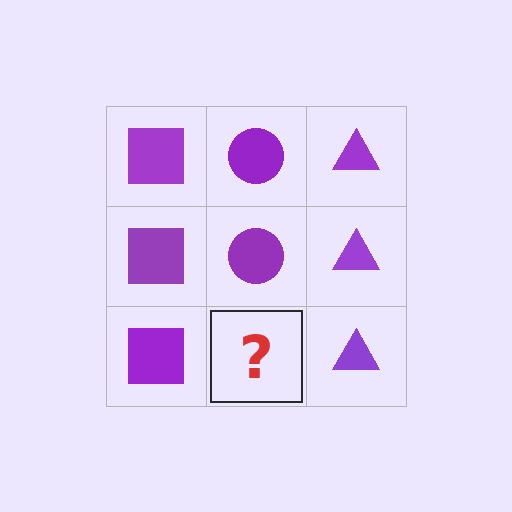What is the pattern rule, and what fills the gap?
The rule is that each column has a consistent shape. The gap should be filled with a purple circle.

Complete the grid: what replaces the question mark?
The question mark should be replaced with a purple circle.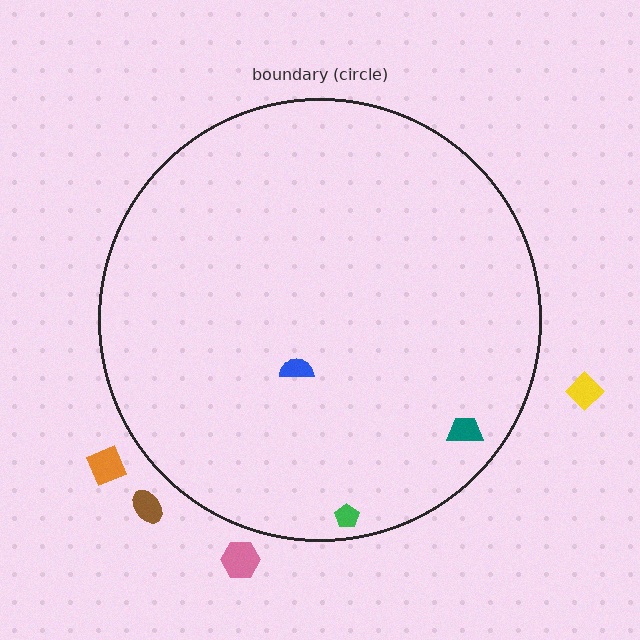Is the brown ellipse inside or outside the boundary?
Outside.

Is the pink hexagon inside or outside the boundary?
Outside.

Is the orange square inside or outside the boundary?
Outside.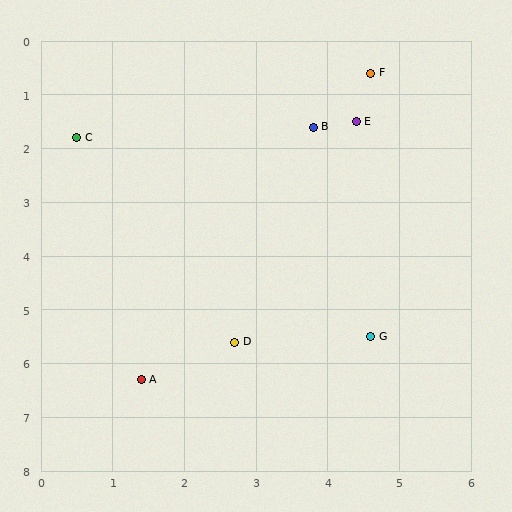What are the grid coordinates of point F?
Point F is at approximately (4.6, 0.6).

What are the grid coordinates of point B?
Point B is at approximately (3.8, 1.6).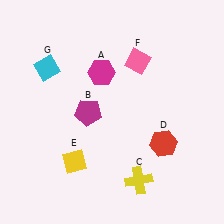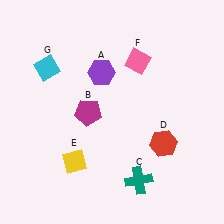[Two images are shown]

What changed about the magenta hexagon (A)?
In Image 1, A is magenta. In Image 2, it changed to purple.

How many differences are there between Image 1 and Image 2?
There are 2 differences between the two images.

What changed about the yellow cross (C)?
In Image 1, C is yellow. In Image 2, it changed to teal.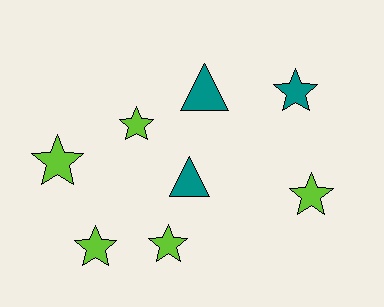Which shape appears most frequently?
Star, with 6 objects.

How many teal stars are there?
There is 1 teal star.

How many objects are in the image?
There are 8 objects.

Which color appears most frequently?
Lime, with 5 objects.